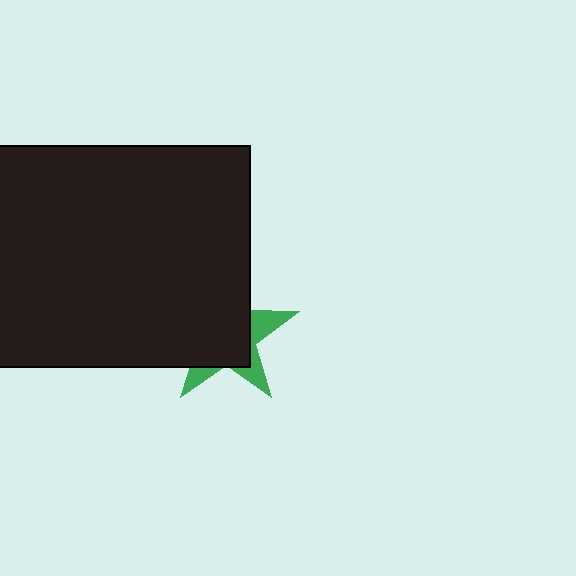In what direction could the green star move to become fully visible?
The green star could move toward the lower-right. That would shift it out from behind the black rectangle entirely.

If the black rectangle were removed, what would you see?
You would see the complete green star.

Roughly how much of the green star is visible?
A small part of it is visible (roughly 30%).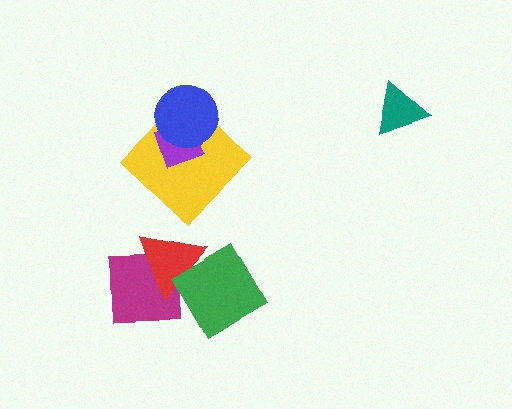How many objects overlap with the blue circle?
2 objects overlap with the blue circle.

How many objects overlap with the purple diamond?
2 objects overlap with the purple diamond.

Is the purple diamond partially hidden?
Yes, it is partially covered by another shape.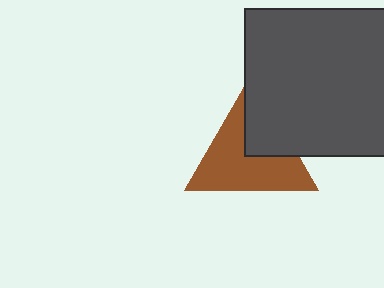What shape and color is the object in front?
The object in front is a dark gray square.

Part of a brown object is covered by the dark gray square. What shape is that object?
It is a triangle.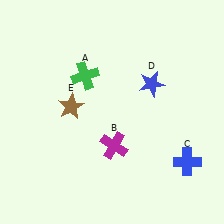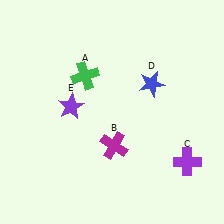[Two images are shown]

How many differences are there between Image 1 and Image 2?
There are 2 differences between the two images.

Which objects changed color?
C changed from blue to purple. E changed from brown to purple.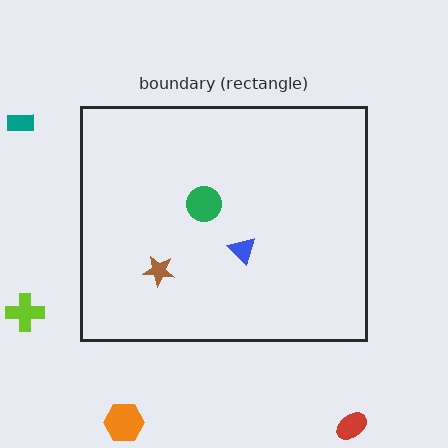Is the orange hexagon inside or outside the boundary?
Outside.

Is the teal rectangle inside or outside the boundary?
Outside.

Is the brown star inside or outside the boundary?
Inside.